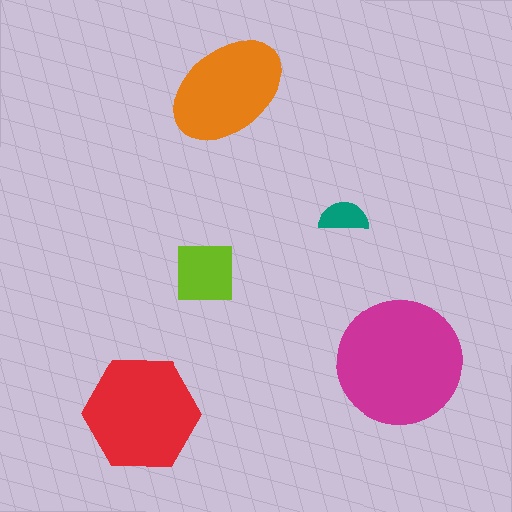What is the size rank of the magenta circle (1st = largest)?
1st.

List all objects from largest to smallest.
The magenta circle, the red hexagon, the orange ellipse, the lime square, the teal semicircle.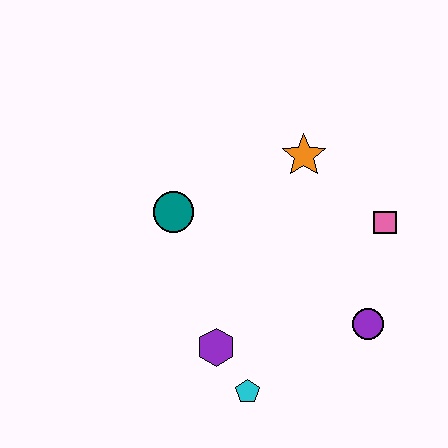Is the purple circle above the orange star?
No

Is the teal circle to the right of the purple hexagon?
No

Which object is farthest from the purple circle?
The teal circle is farthest from the purple circle.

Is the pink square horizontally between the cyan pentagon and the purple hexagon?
No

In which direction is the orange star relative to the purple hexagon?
The orange star is above the purple hexagon.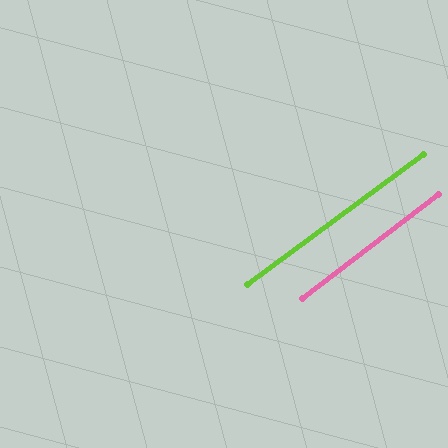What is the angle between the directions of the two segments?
Approximately 1 degree.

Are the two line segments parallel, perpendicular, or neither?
Parallel — their directions differ by only 1.0°.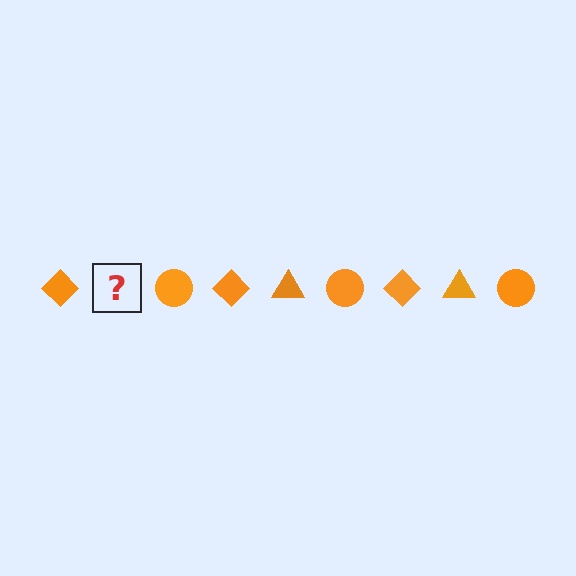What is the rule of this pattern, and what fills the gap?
The rule is that the pattern cycles through diamond, triangle, circle shapes in orange. The gap should be filled with an orange triangle.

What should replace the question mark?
The question mark should be replaced with an orange triangle.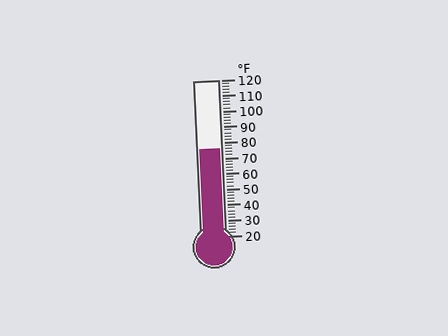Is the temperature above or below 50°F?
The temperature is above 50°F.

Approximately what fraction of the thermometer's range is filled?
The thermometer is filled to approximately 55% of its range.